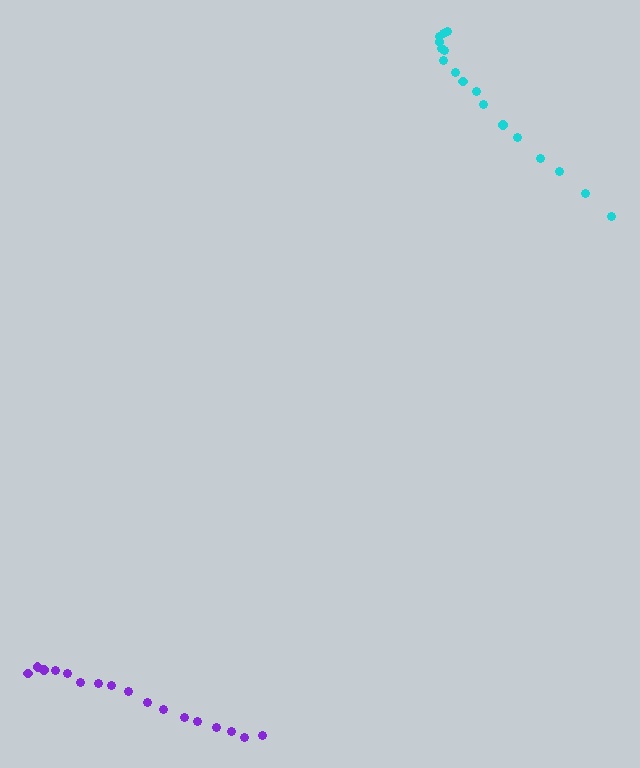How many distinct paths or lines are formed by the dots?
There are 2 distinct paths.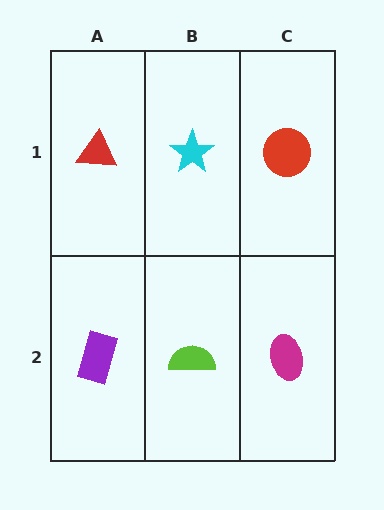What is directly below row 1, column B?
A lime semicircle.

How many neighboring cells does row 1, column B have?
3.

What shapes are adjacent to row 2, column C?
A red circle (row 1, column C), a lime semicircle (row 2, column B).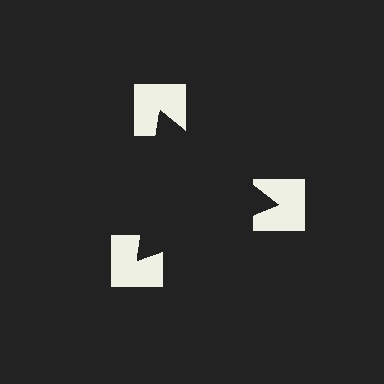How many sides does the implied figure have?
3 sides.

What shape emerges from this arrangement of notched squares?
An illusory triangle — its edges are inferred from the aligned wedge cuts in the notched squares, not physically drawn.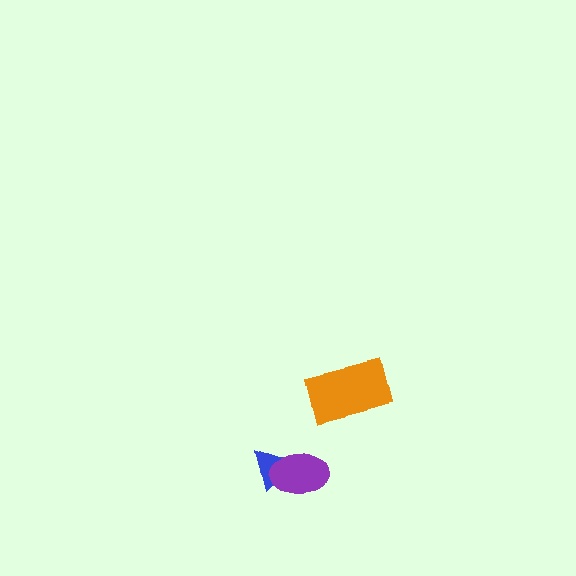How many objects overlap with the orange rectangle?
0 objects overlap with the orange rectangle.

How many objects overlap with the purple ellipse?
1 object overlaps with the purple ellipse.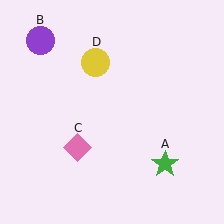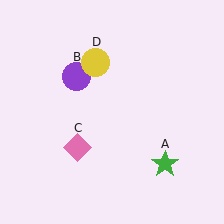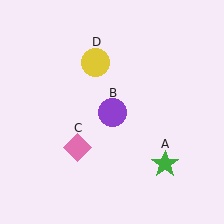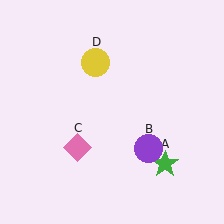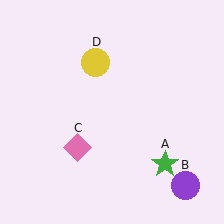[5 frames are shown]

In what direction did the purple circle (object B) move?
The purple circle (object B) moved down and to the right.